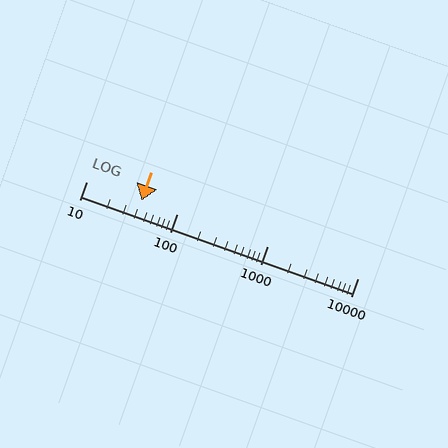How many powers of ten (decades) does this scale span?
The scale spans 3 decades, from 10 to 10000.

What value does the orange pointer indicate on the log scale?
The pointer indicates approximately 41.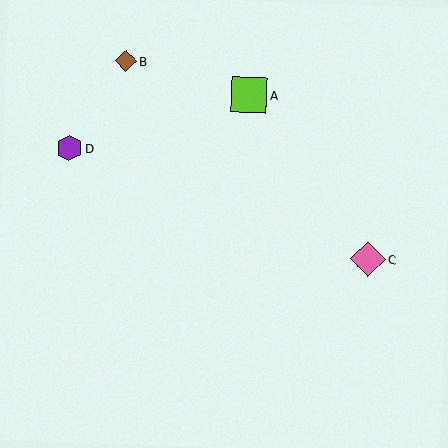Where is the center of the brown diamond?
The center of the brown diamond is at (126, 61).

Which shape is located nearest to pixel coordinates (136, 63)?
The brown diamond (labeled B) at (126, 61) is nearest to that location.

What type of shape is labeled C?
Shape C is a pink diamond.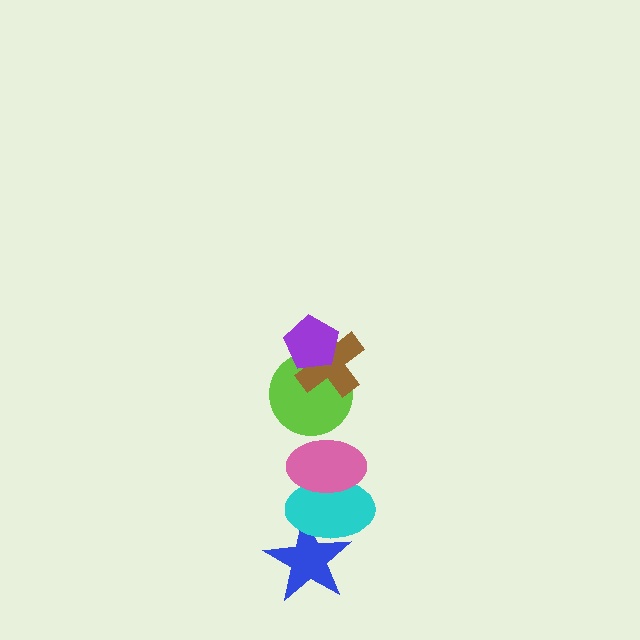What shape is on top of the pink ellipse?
The lime circle is on top of the pink ellipse.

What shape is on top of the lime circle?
The brown cross is on top of the lime circle.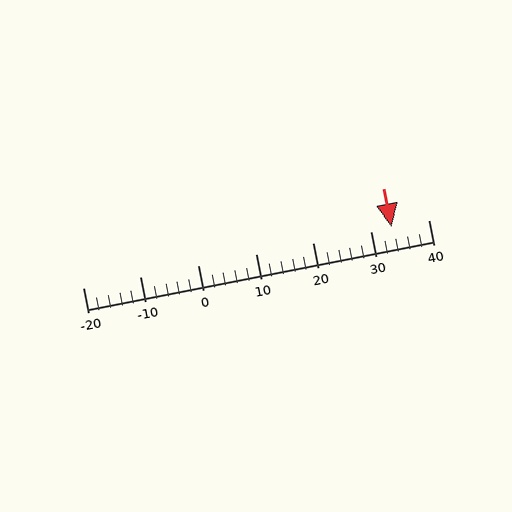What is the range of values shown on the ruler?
The ruler shows values from -20 to 40.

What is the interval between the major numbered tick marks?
The major tick marks are spaced 10 units apart.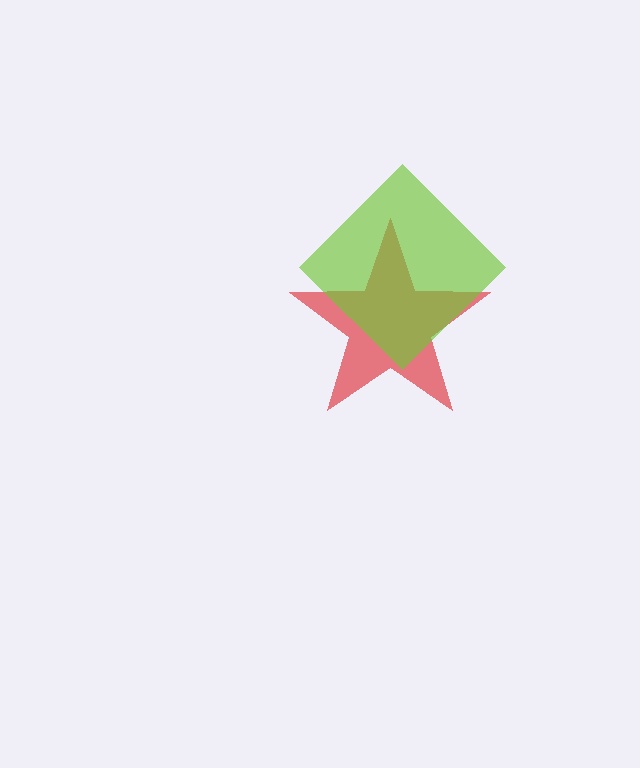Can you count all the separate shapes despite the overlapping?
Yes, there are 2 separate shapes.